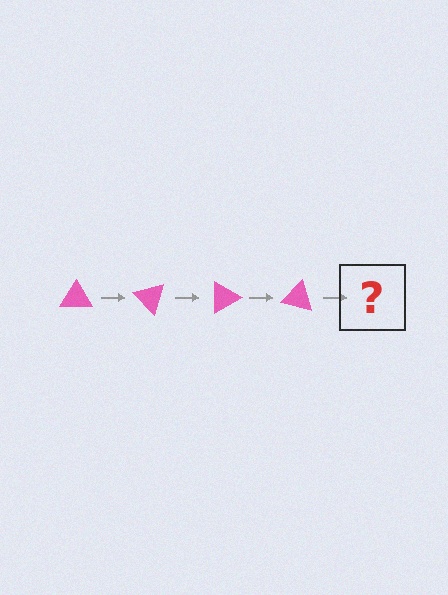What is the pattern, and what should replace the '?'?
The pattern is that the triangle rotates 45 degrees each step. The '?' should be a pink triangle rotated 180 degrees.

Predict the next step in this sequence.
The next step is a pink triangle rotated 180 degrees.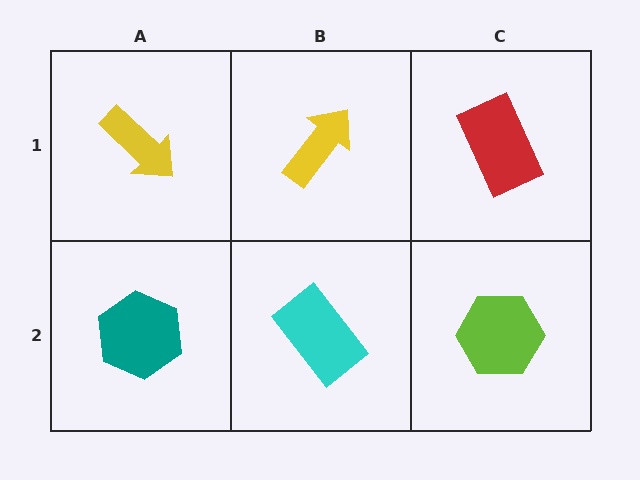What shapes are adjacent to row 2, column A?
A yellow arrow (row 1, column A), a cyan rectangle (row 2, column B).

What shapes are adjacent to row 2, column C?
A red rectangle (row 1, column C), a cyan rectangle (row 2, column B).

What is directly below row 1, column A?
A teal hexagon.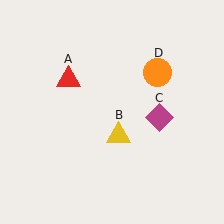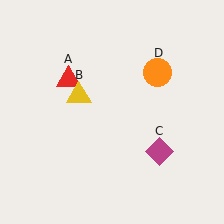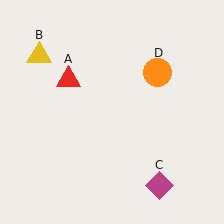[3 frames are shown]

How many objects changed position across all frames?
2 objects changed position: yellow triangle (object B), magenta diamond (object C).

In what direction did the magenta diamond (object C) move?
The magenta diamond (object C) moved down.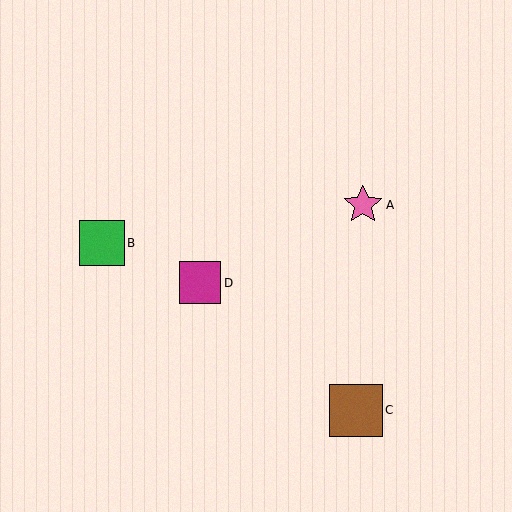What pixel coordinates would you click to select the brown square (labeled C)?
Click at (356, 410) to select the brown square C.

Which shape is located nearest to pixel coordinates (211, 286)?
The magenta square (labeled D) at (200, 283) is nearest to that location.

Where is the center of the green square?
The center of the green square is at (102, 243).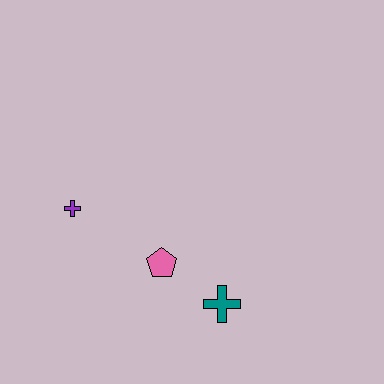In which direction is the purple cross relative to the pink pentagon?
The purple cross is to the left of the pink pentagon.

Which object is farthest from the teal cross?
The purple cross is farthest from the teal cross.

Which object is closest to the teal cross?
The pink pentagon is closest to the teal cross.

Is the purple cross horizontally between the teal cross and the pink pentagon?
No